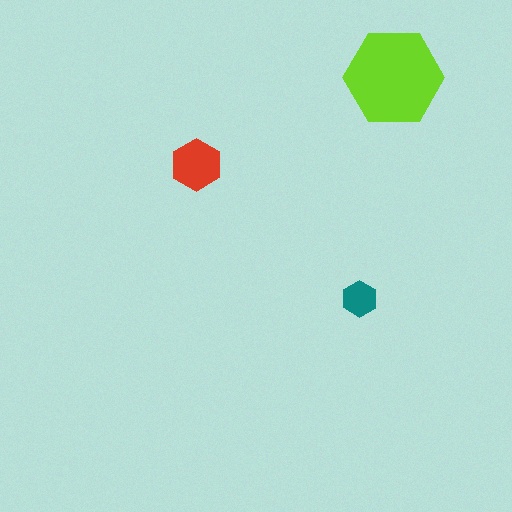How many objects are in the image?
There are 3 objects in the image.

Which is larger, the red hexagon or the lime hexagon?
The lime one.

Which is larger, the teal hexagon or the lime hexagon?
The lime one.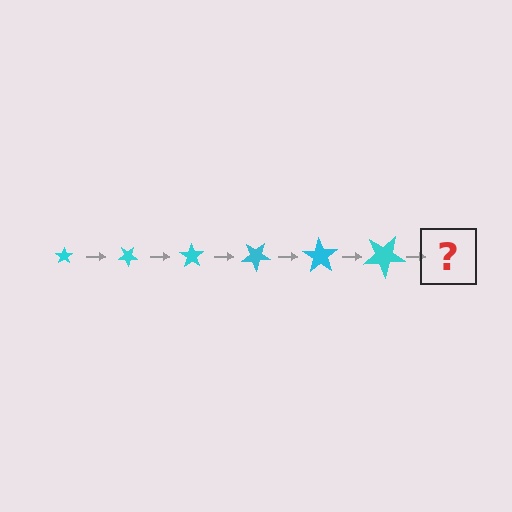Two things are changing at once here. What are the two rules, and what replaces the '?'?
The two rules are that the star grows larger each step and it rotates 35 degrees each step. The '?' should be a star, larger than the previous one and rotated 210 degrees from the start.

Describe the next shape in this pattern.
It should be a star, larger than the previous one and rotated 210 degrees from the start.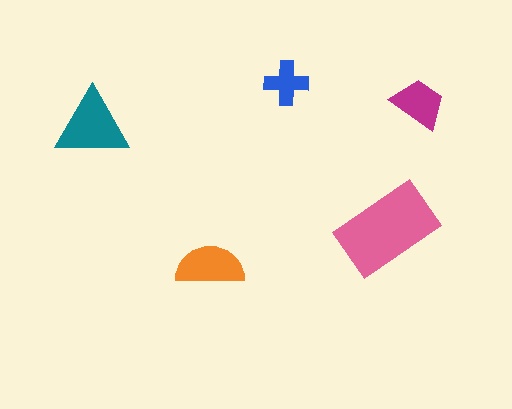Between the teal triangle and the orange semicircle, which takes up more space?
The teal triangle.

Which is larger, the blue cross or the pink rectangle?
The pink rectangle.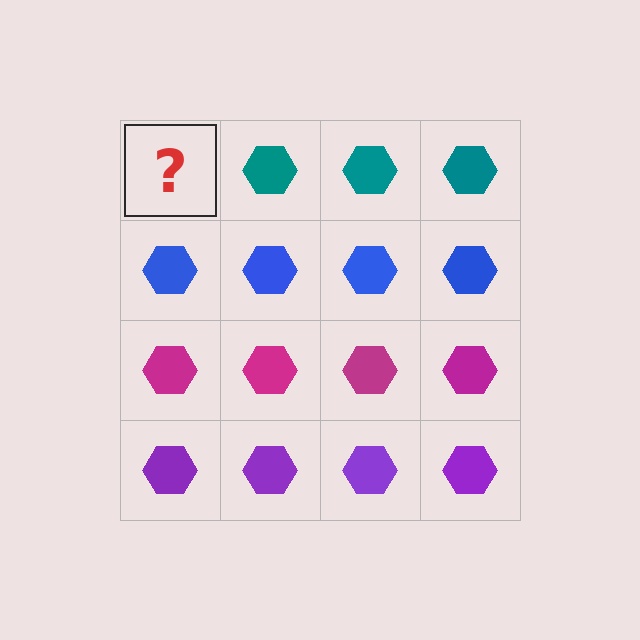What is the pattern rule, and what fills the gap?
The rule is that each row has a consistent color. The gap should be filled with a teal hexagon.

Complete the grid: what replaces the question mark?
The question mark should be replaced with a teal hexagon.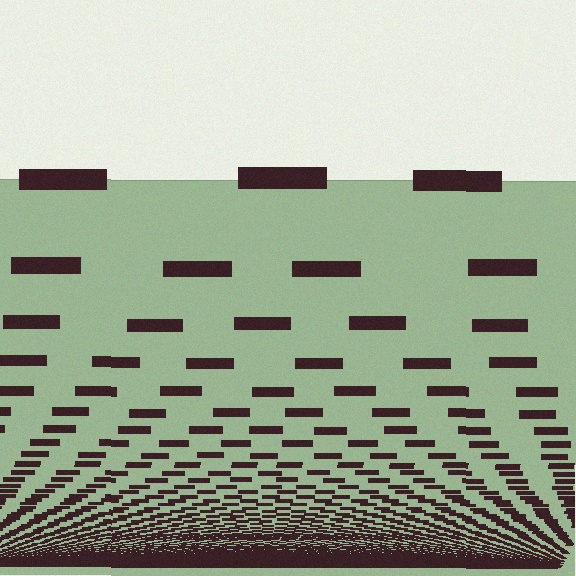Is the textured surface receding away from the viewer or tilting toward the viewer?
The surface appears to tilt toward the viewer. Texture elements get larger and sparser toward the top.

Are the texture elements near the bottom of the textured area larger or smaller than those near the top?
Smaller. The gradient is inverted — elements near the bottom are smaller and denser.